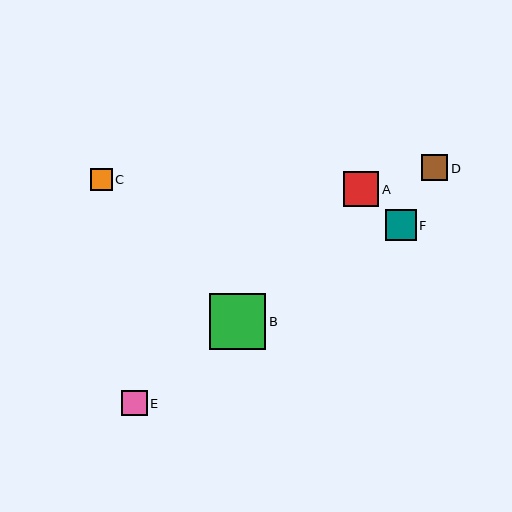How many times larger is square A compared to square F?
Square A is approximately 1.2 times the size of square F.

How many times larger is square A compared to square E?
Square A is approximately 1.4 times the size of square E.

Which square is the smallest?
Square C is the smallest with a size of approximately 22 pixels.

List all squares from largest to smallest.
From largest to smallest: B, A, F, D, E, C.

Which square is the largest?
Square B is the largest with a size of approximately 56 pixels.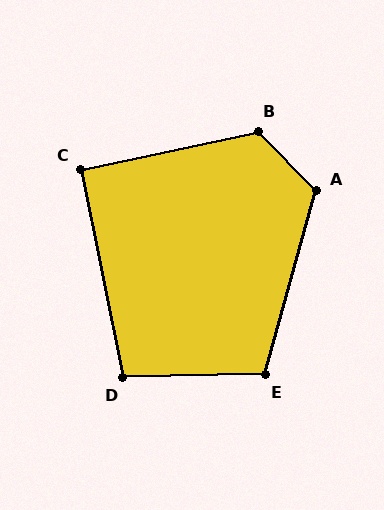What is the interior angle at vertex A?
Approximately 120 degrees (obtuse).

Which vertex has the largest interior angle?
B, at approximately 122 degrees.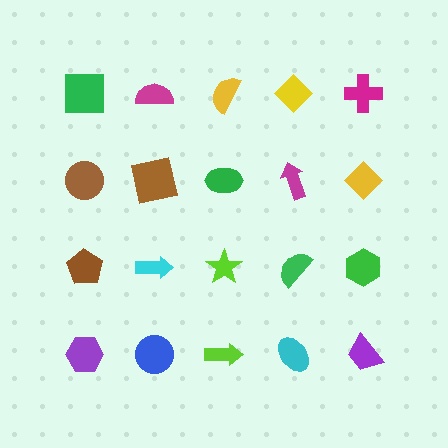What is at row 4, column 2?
A blue circle.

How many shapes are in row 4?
5 shapes.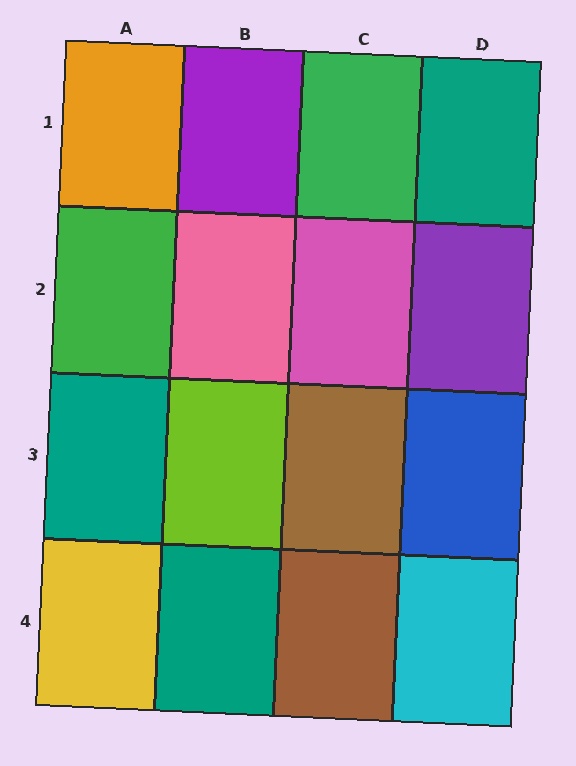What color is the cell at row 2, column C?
Pink.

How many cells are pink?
2 cells are pink.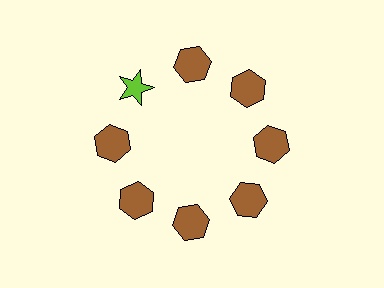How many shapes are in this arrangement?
There are 8 shapes arranged in a ring pattern.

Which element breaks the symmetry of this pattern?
The lime star at roughly the 10 o'clock position breaks the symmetry. All other shapes are brown hexagons.